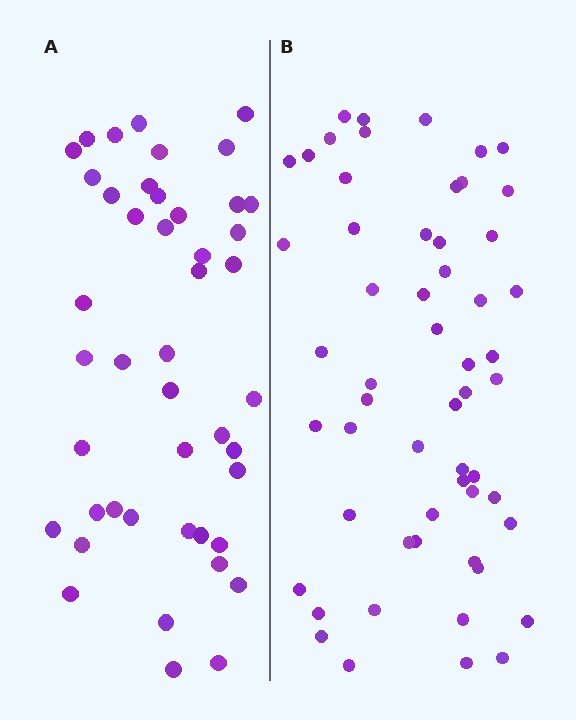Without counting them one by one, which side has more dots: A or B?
Region B (the right region) has more dots.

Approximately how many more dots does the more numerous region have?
Region B has roughly 12 or so more dots than region A.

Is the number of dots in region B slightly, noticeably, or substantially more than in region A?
Region B has only slightly more — the two regions are fairly close. The ratio is roughly 1.2 to 1.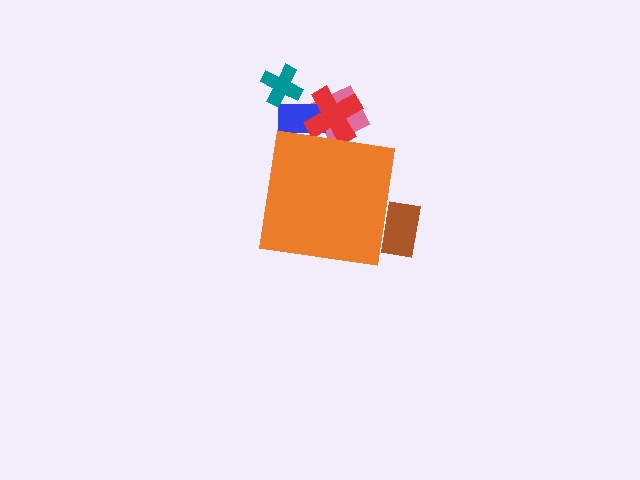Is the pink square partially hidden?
Yes, the pink square is partially hidden behind the orange square.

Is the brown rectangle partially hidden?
Yes, the brown rectangle is partially hidden behind the orange square.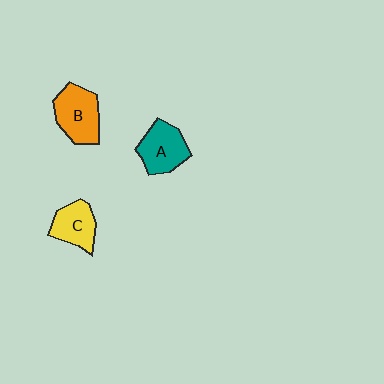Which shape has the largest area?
Shape B (orange).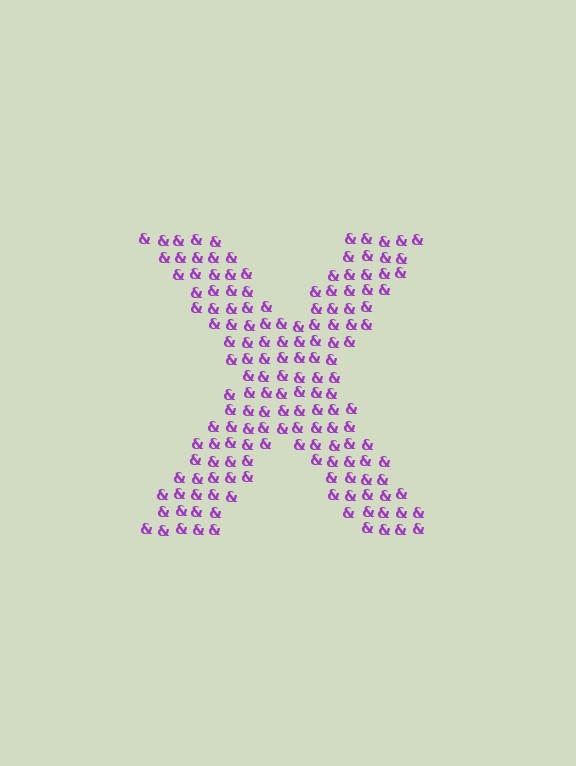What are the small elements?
The small elements are ampersands.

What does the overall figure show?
The overall figure shows the letter X.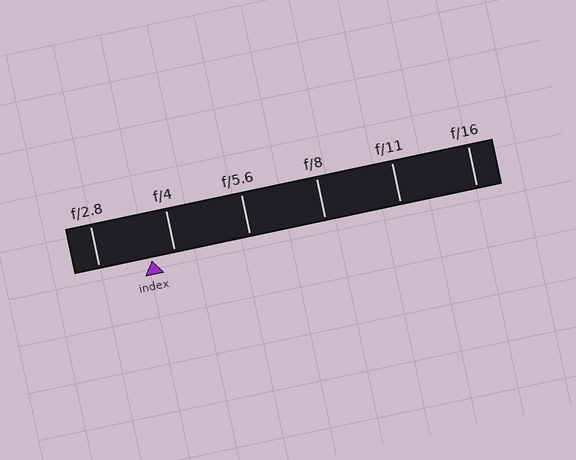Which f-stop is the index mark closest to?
The index mark is closest to f/4.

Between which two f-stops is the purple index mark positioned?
The index mark is between f/2.8 and f/4.